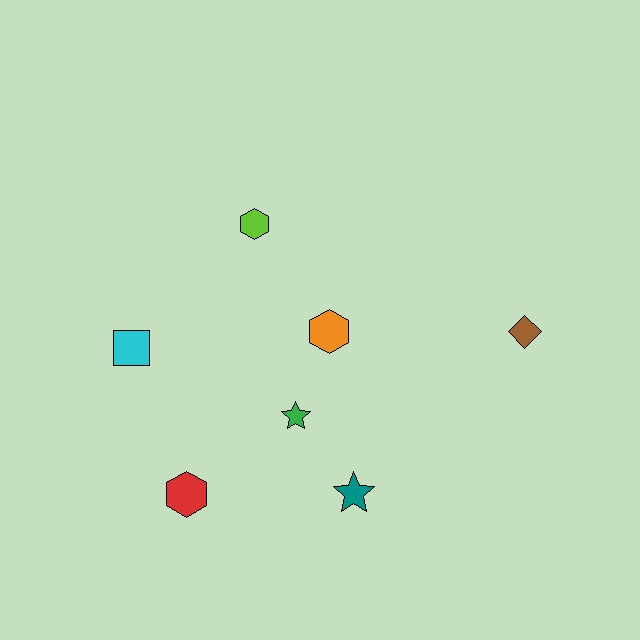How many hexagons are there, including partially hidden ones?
There are 3 hexagons.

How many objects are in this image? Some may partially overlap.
There are 7 objects.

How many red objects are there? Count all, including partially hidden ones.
There is 1 red object.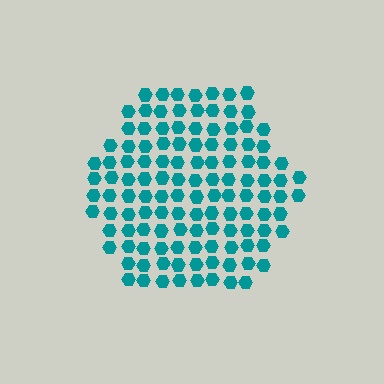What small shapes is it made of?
It is made of small hexagons.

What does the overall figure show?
The overall figure shows a hexagon.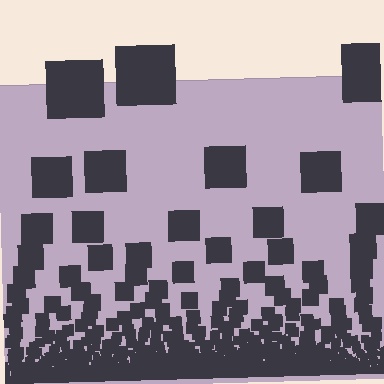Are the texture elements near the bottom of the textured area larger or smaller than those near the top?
Smaller. The gradient is inverted — elements near the bottom are smaller and denser.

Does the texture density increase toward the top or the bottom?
Density increases toward the bottom.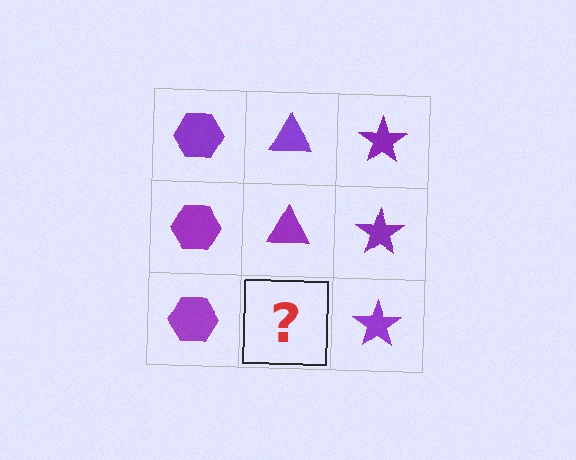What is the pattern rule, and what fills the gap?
The rule is that each column has a consistent shape. The gap should be filled with a purple triangle.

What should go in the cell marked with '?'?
The missing cell should contain a purple triangle.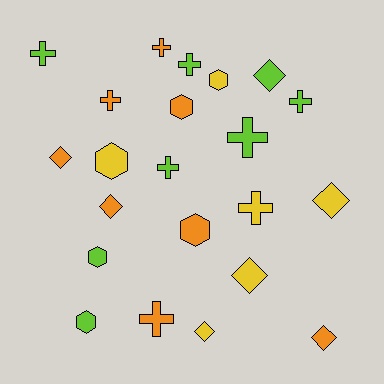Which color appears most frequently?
Orange, with 8 objects.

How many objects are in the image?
There are 22 objects.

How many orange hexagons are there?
There are 2 orange hexagons.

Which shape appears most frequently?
Cross, with 9 objects.